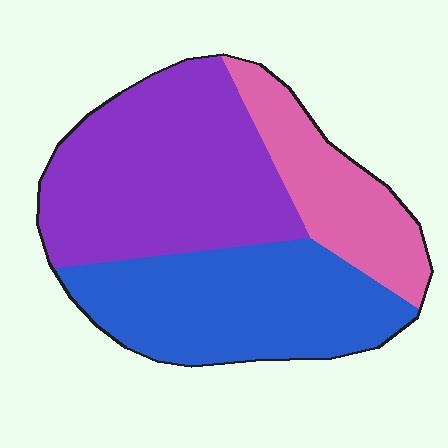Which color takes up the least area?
Pink, at roughly 20%.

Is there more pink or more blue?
Blue.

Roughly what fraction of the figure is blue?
Blue takes up between a third and a half of the figure.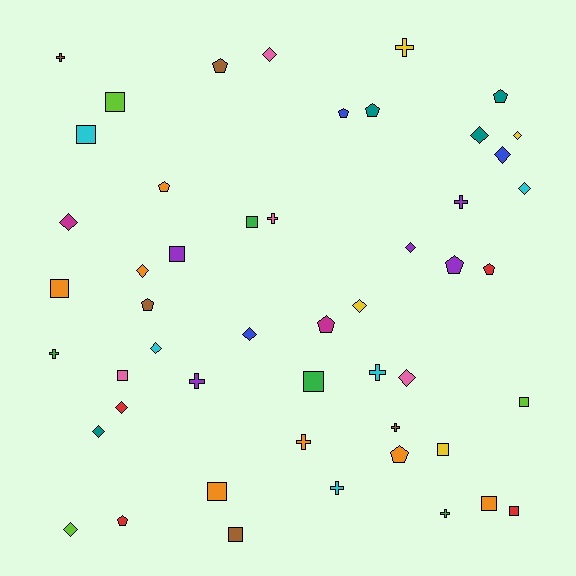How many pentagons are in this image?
There are 11 pentagons.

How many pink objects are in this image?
There are 4 pink objects.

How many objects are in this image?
There are 50 objects.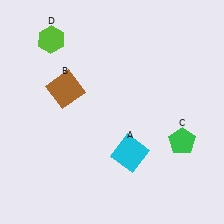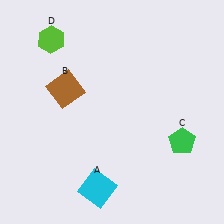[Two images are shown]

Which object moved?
The cyan square (A) moved down.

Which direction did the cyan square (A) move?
The cyan square (A) moved down.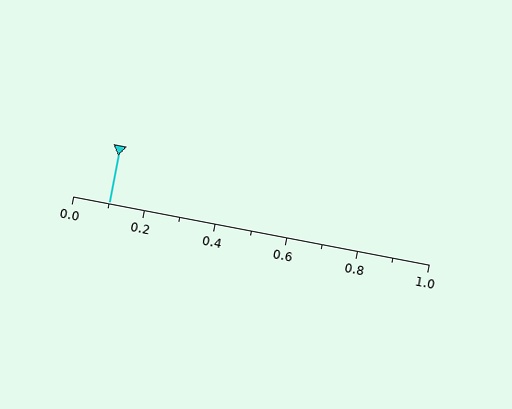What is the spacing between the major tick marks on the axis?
The major ticks are spaced 0.2 apart.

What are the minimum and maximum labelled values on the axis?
The axis runs from 0.0 to 1.0.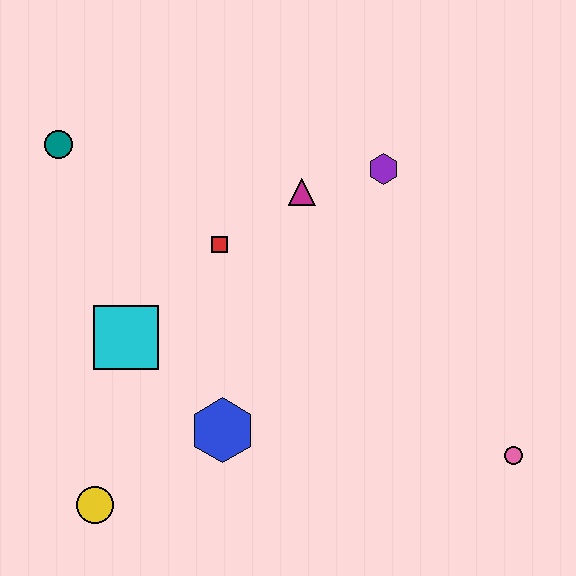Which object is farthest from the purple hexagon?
The yellow circle is farthest from the purple hexagon.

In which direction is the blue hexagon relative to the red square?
The blue hexagon is below the red square.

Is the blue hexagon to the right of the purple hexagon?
No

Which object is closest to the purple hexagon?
The magenta triangle is closest to the purple hexagon.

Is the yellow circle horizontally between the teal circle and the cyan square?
Yes